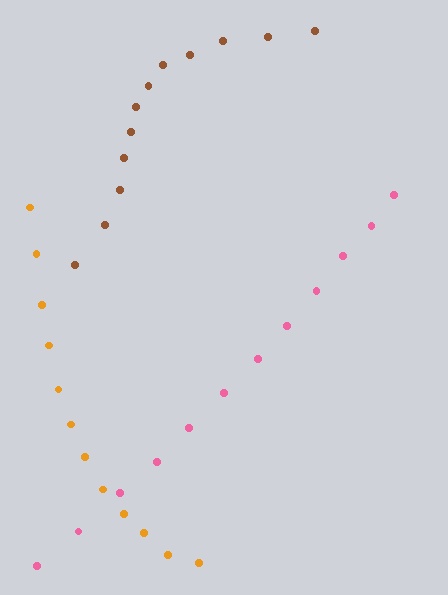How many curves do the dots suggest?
There are 3 distinct paths.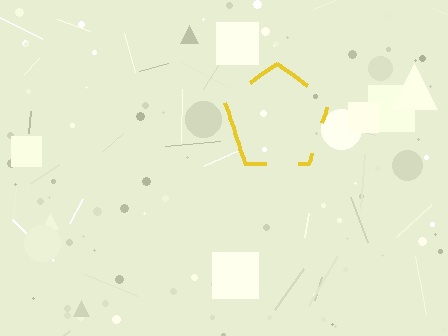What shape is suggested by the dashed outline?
The dashed outline suggests a pentagon.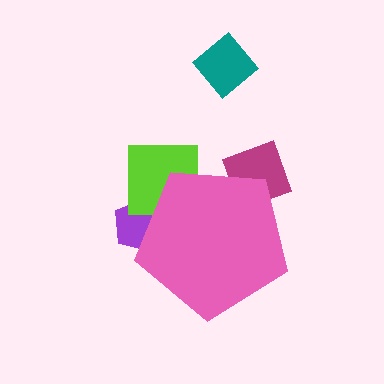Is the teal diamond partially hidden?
No, the teal diamond is fully visible.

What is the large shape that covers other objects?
A pink pentagon.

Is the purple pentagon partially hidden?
Yes, the purple pentagon is partially hidden behind the pink pentagon.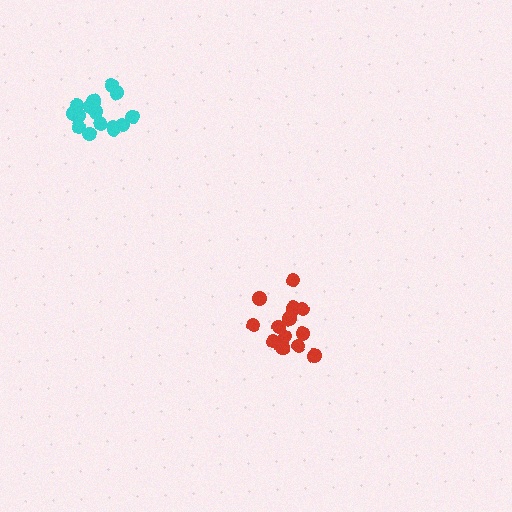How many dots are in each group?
Group 1: 15 dots, Group 2: 17 dots (32 total).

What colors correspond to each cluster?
The clusters are colored: cyan, red.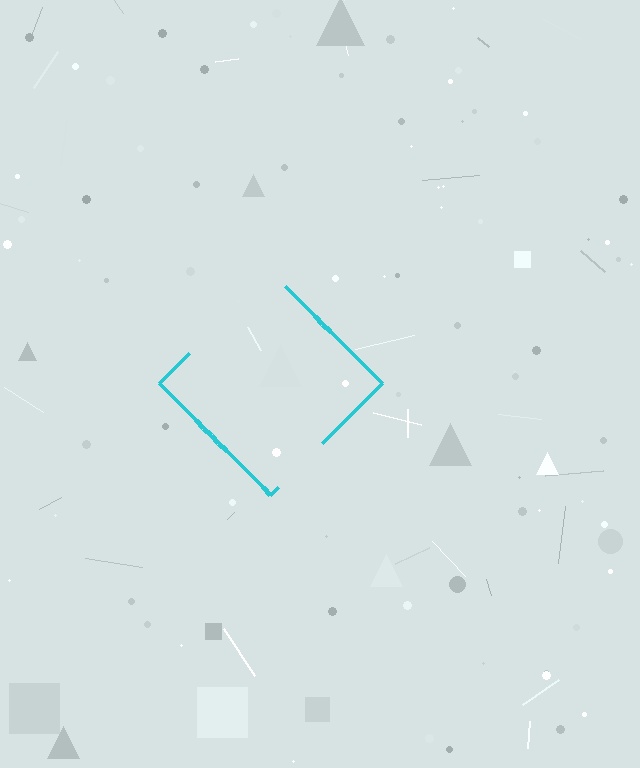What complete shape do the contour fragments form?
The contour fragments form a diamond.